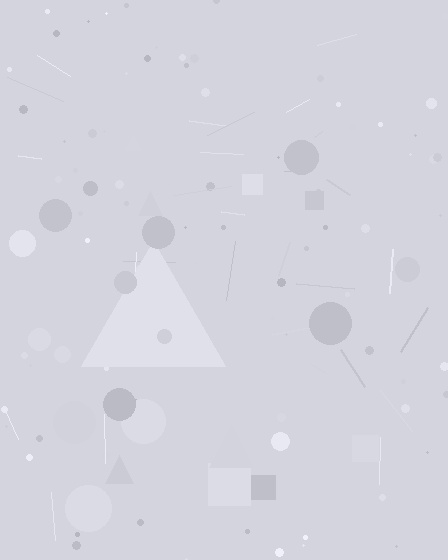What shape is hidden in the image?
A triangle is hidden in the image.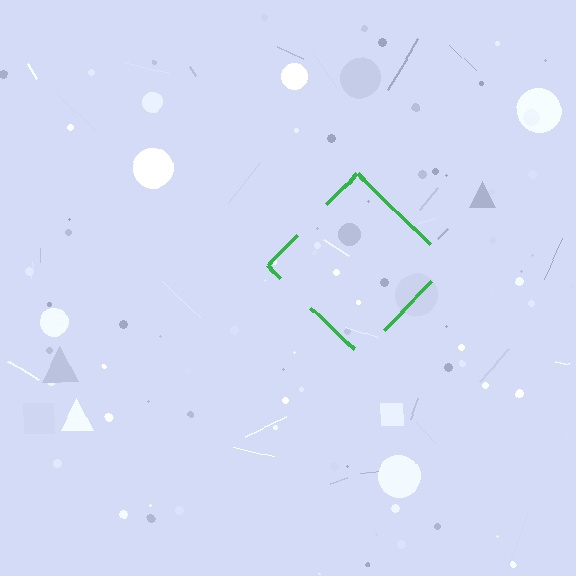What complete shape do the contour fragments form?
The contour fragments form a diamond.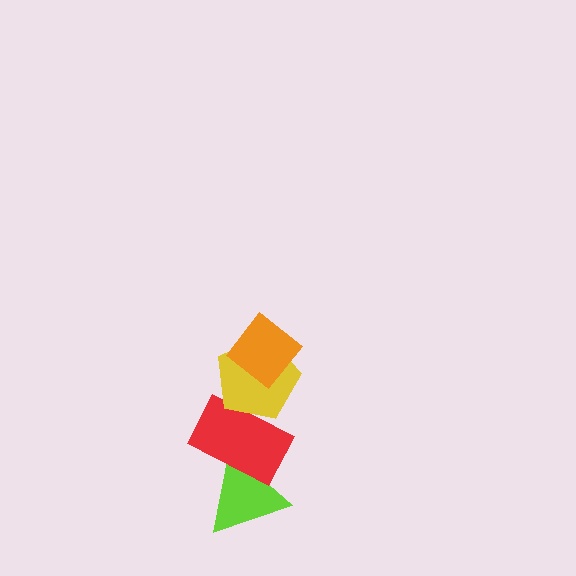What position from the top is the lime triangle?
The lime triangle is 4th from the top.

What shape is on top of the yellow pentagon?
The orange diamond is on top of the yellow pentagon.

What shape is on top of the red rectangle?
The yellow pentagon is on top of the red rectangle.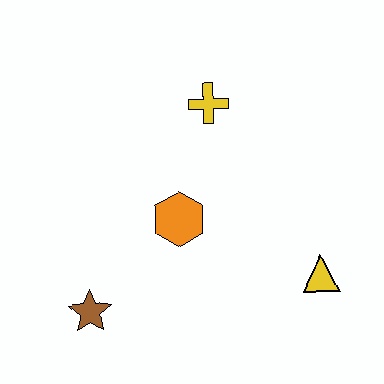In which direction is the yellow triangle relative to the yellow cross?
The yellow triangle is below the yellow cross.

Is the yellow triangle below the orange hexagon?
Yes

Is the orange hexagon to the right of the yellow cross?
No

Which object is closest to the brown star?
The orange hexagon is closest to the brown star.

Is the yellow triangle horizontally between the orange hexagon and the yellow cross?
No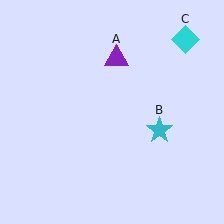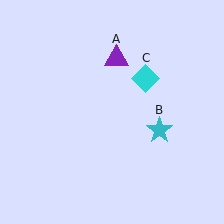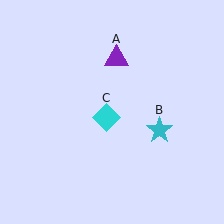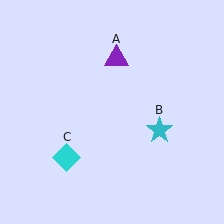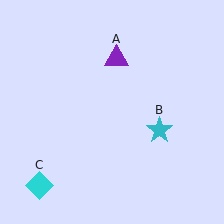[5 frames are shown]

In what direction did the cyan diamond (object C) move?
The cyan diamond (object C) moved down and to the left.